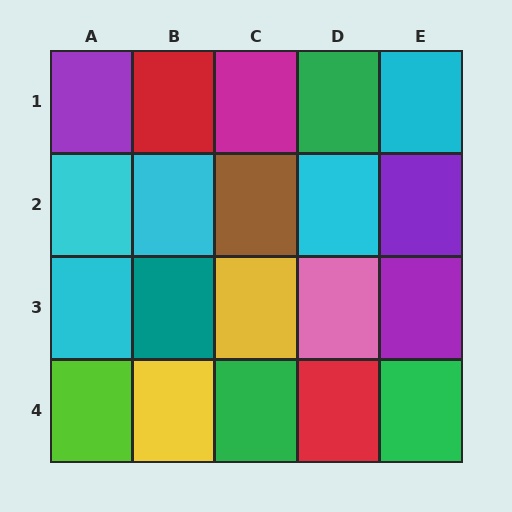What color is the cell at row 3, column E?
Purple.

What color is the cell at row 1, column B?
Red.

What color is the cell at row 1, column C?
Magenta.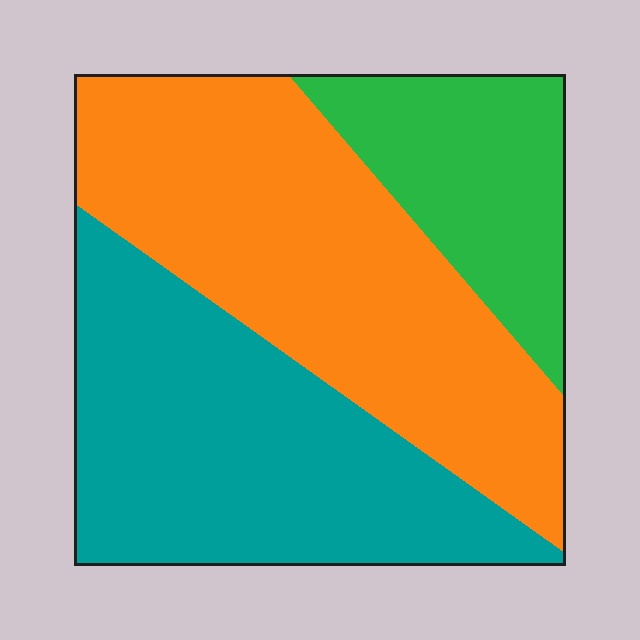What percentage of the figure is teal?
Teal covers around 40% of the figure.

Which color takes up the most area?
Orange, at roughly 45%.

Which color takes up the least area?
Green, at roughly 20%.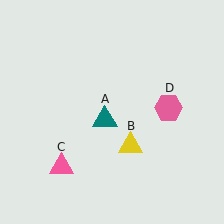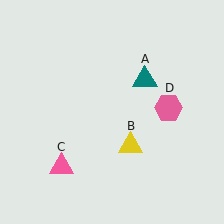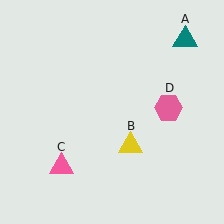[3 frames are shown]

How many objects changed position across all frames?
1 object changed position: teal triangle (object A).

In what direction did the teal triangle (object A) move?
The teal triangle (object A) moved up and to the right.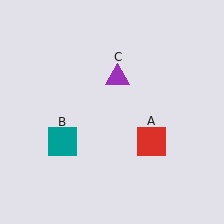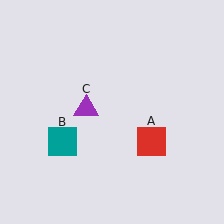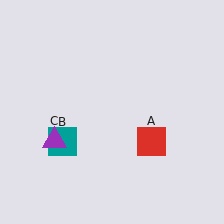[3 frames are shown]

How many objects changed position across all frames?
1 object changed position: purple triangle (object C).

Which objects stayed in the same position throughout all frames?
Red square (object A) and teal square (object B) remained stationary.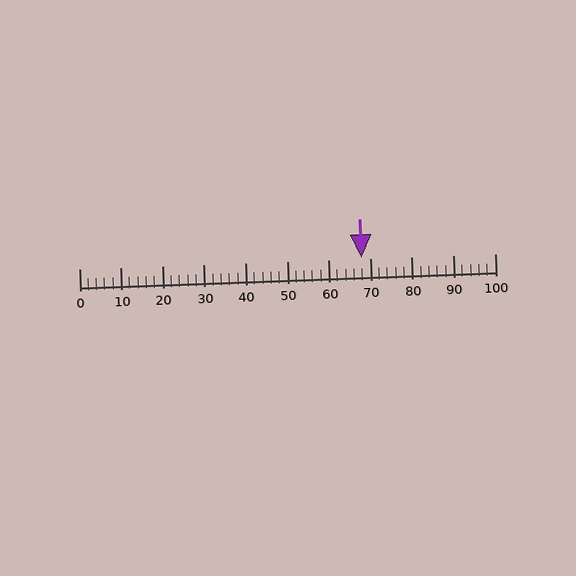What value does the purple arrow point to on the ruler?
The purple arrow points to approximately 68.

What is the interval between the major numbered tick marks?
The major tick marks are spaced 10 units apart.